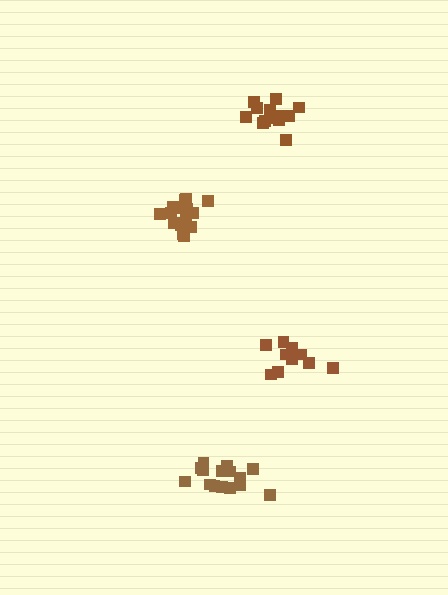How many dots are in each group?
Group 1: 13 dots, Group 2: 16 dots, Group 3: 10 dots, Group 4: 15 dots (54 total).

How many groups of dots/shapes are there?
There are 4 groups.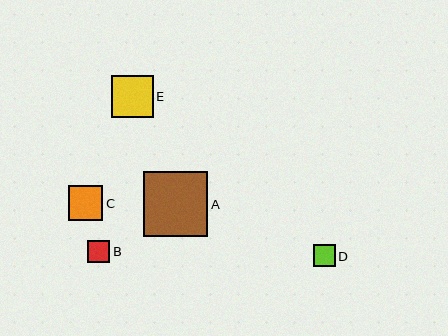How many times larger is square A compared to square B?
Square A is approximately 3.0 times the size of square B.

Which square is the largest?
Square A is the largest with a size of approximately 65 pixels.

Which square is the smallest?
Square D is the smallest with a size of approximately 22 pixels.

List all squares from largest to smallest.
From largest to smallest: A, E, C, B, D.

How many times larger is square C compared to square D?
Square C is approximately 1.6 times the size of square D.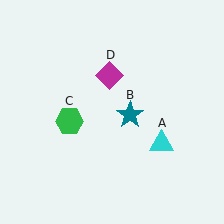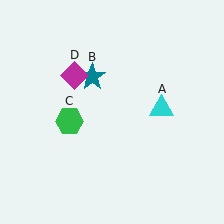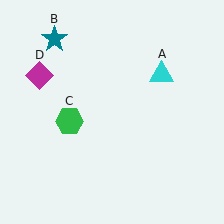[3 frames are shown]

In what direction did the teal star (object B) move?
The teal star (object B) moved up and to the left.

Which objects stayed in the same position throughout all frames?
Green hexagon (object C) remained stationary.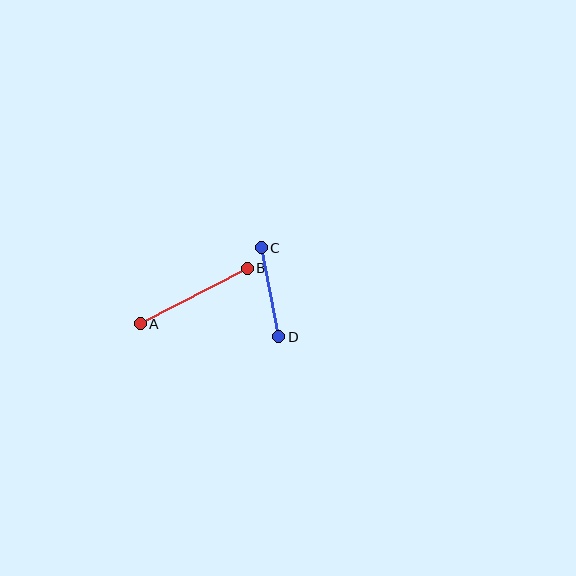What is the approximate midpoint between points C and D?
The midpoint is at approximately (270, 292) pixels.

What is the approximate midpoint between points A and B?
The midpoint is at approximately (194, 296) pixels.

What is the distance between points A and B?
The distance is approximately 121 pixels.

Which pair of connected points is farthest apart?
Points A and B are farthest apart.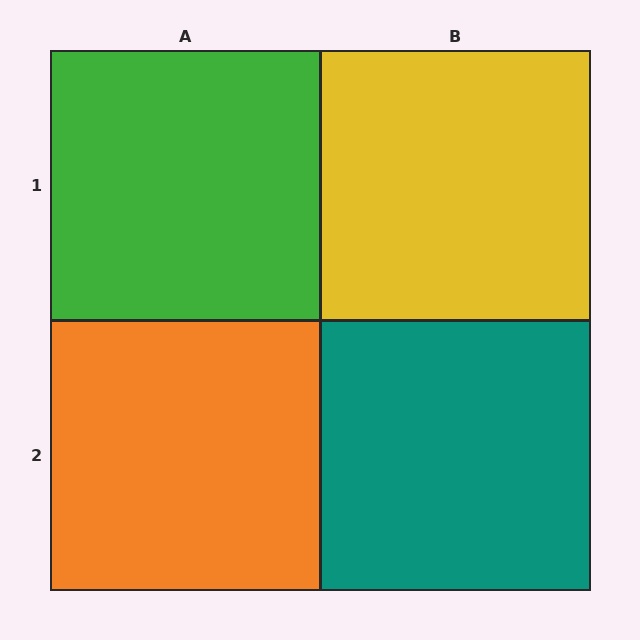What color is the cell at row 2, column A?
Orange.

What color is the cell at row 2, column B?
Teal.